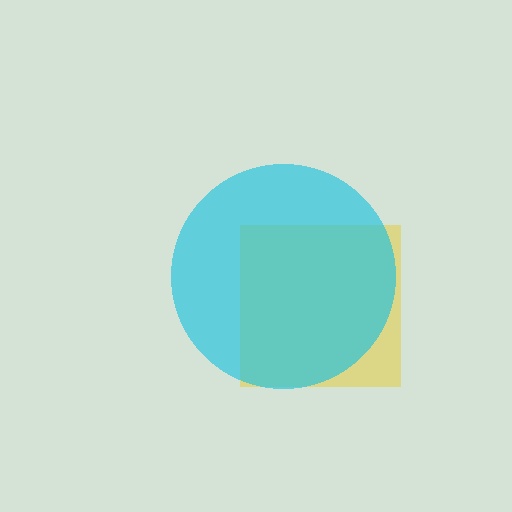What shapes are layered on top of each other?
The layered shapes are: a yellow square, a cyan circle.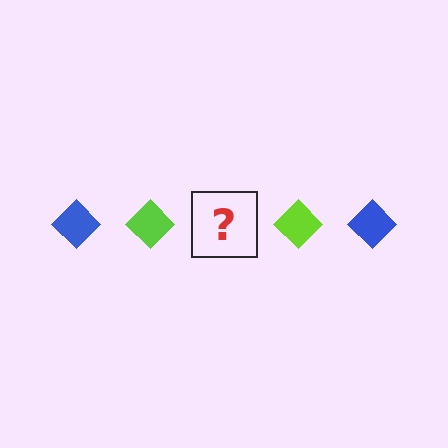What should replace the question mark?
The question mark should be replaced with a blue diamond.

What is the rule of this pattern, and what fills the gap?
The rule is that the pattern cycles through blue, lime diamonds. The gap should be filled with a blue diamond.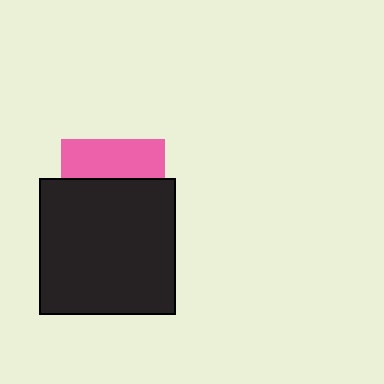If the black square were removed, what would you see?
You would see the complete pink square.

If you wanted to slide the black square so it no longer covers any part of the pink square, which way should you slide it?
Slide it down — that is the most direct way to separate the two shapes.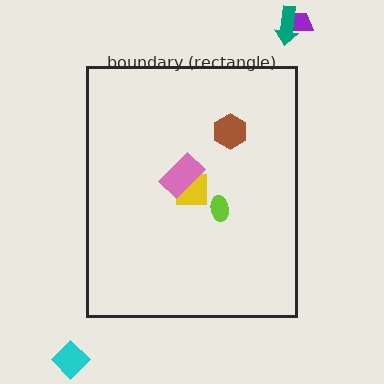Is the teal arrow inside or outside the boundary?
Outside.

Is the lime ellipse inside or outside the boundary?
Inside.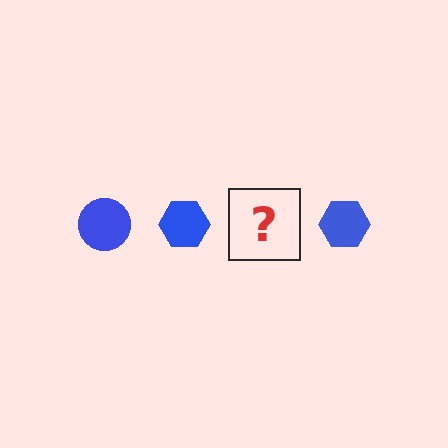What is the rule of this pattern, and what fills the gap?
The rule is that the pattern cycles through circle, hexagon shapes in blue. The gap should be filled with a blue circle.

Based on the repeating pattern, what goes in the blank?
The blank should be a blue circle.